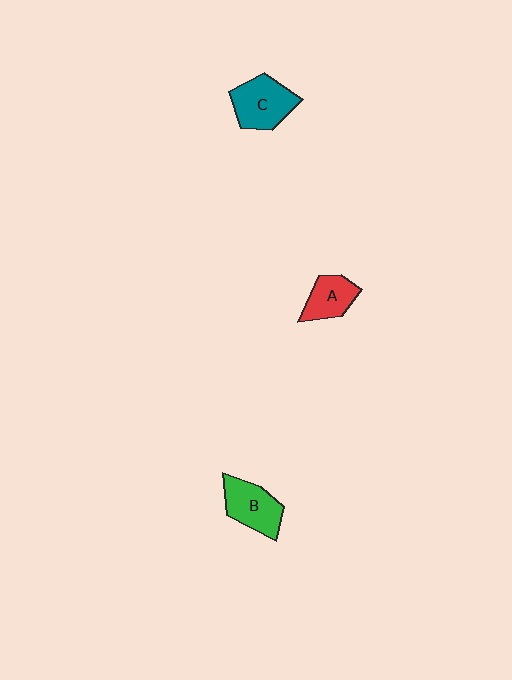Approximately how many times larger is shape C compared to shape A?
Approximately 1.4 times.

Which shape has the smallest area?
Shape A (red).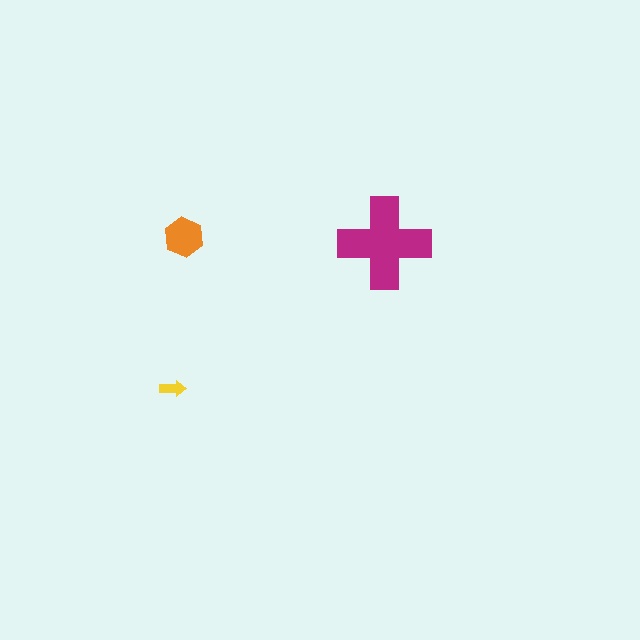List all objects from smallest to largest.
The yellow arrow, the orange hexagon, the magenta cross.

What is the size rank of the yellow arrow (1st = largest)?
3rd.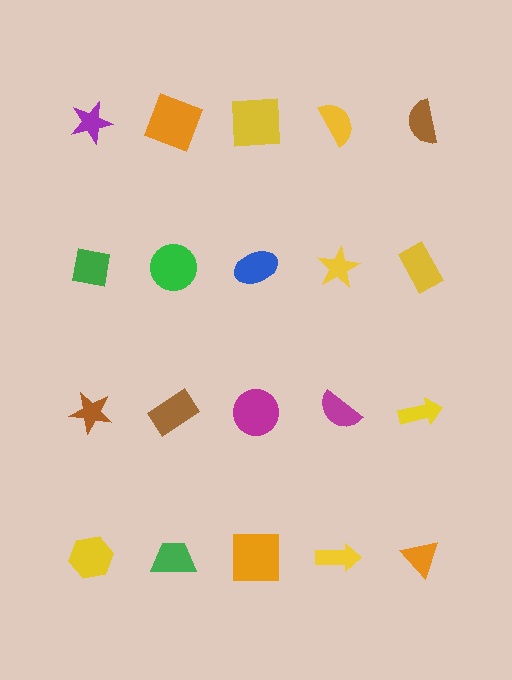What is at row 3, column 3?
A magenta circle.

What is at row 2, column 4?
A yellow star.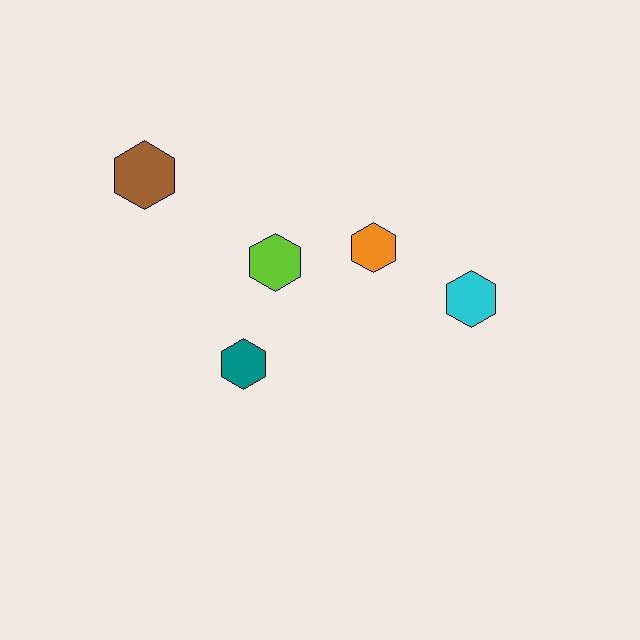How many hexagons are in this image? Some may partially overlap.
There are 5 hexagons.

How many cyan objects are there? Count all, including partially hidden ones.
There is 1 cyan object.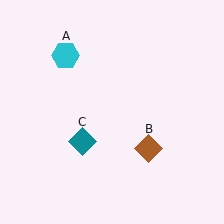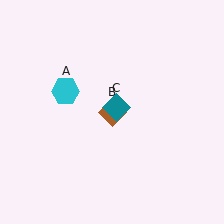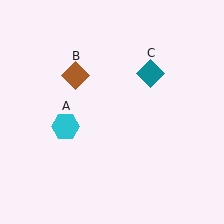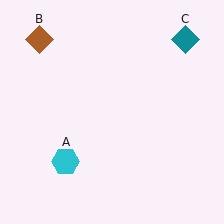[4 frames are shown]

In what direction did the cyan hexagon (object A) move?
The cyan hexagon (object A) moved down.